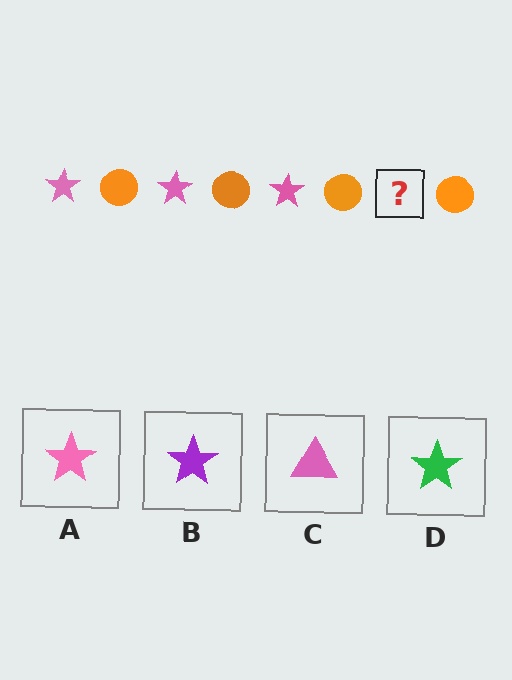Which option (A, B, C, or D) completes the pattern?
A.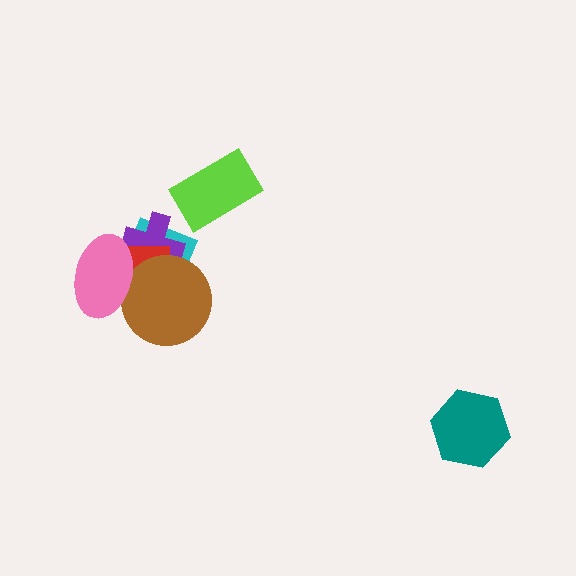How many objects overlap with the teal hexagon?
0 objects overlap with the teal hexagon.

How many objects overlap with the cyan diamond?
4 objects overlap with the cyan diamond.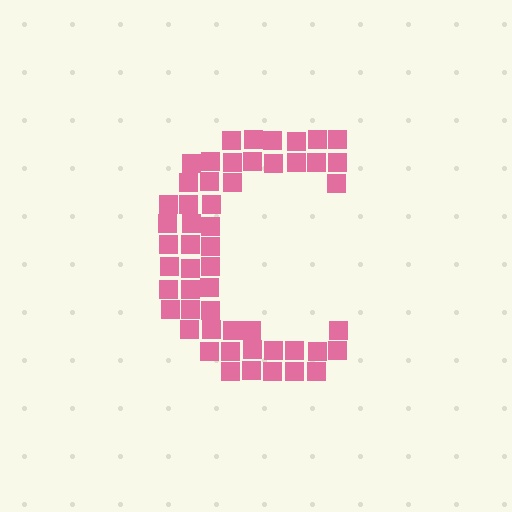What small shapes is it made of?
It is made of small squares.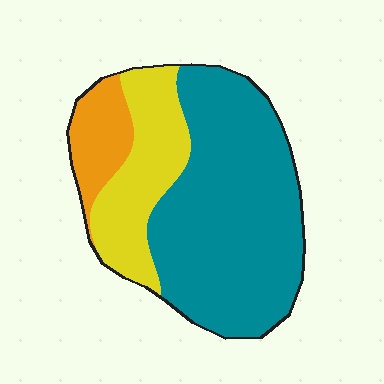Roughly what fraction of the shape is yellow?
Yellow covers 25% of the shape.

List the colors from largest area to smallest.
From largest to smallest: teal, yellow, orange.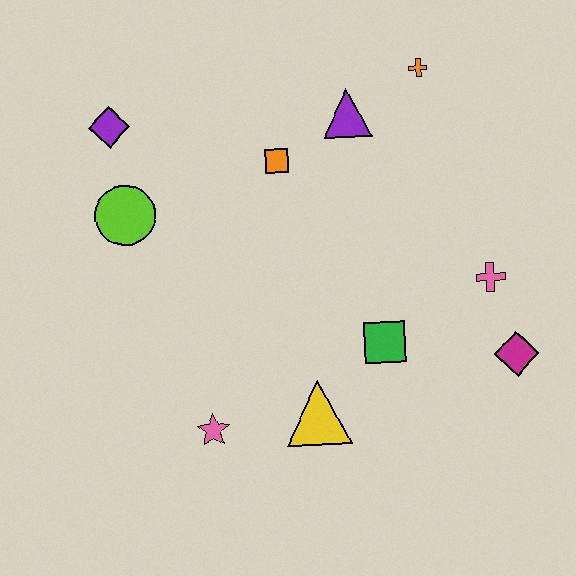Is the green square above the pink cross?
No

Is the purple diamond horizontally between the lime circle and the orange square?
No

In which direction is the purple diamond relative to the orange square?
The purple diamond is to the left of the orange square.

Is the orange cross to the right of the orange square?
Yes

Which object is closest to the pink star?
The yellow triangle is closest to the pink star.